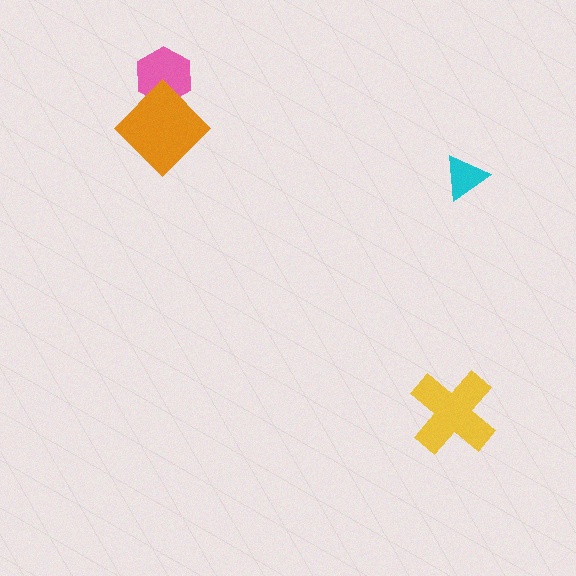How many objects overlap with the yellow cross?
0 objects overlap with the yellow cross.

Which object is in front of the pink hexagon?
The orange diamond is in front of the pink hexagon.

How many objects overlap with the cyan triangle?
0 objects overlap with the cyan triangle.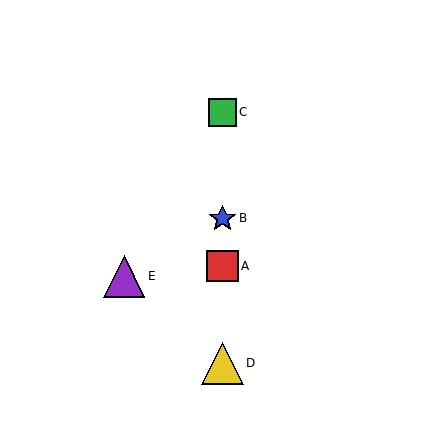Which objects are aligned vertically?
Objects A, B, C, D are aligned vertically.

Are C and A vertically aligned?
Yes, both are at x≈223.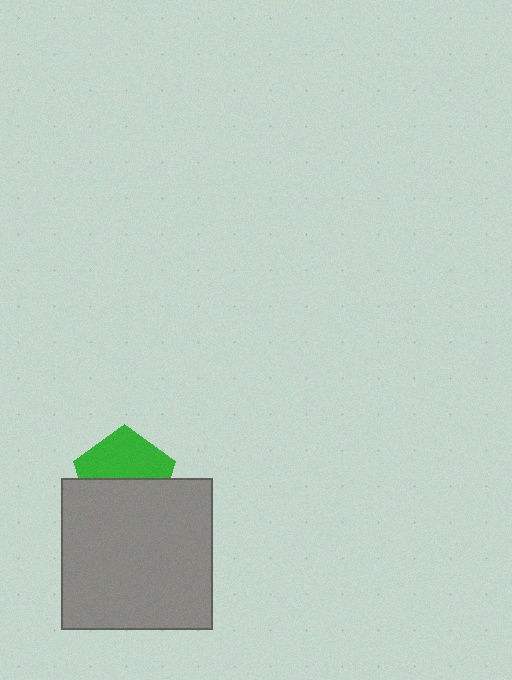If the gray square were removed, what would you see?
You would see the complete green pentagon.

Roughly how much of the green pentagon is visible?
About half of it is visible (roughly 50%).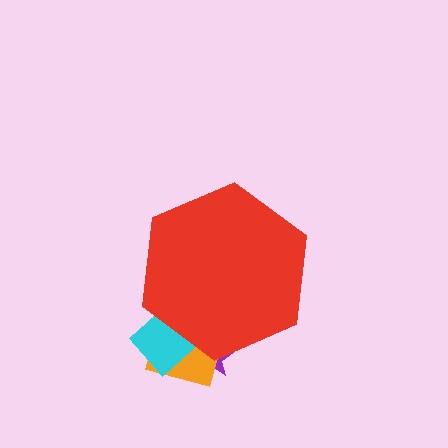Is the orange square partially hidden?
Yes, the orange square is partially hidden behind the red hexagon.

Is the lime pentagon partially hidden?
Yes, the lime pentagon is partially hidden behind the red hexagon.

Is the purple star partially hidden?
Yes, the purple star is partially hidden behind the red hexagon.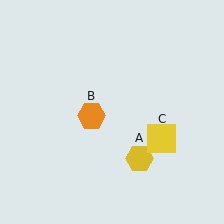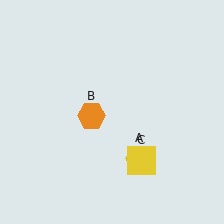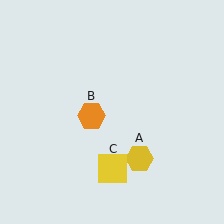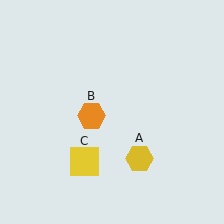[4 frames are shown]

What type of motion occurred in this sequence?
The yellow square (object C) rotated clockwise around the center of the scene.